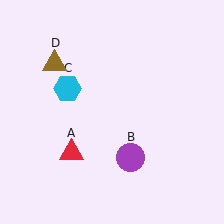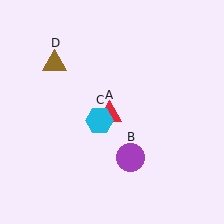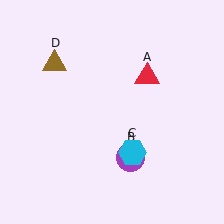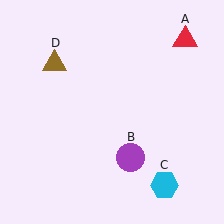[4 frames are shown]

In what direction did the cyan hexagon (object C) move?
The cyan hexagon (object C) moved down and to the right.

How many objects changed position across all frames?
2 objects changed position: red triangle (object A), cyan hexagon (object C).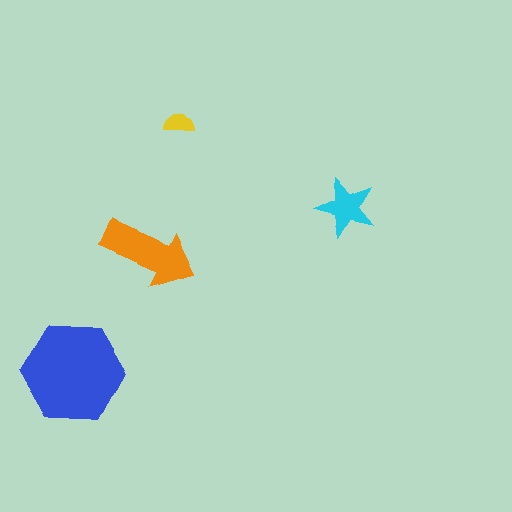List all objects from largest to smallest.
The blue hexagon, the orange arrow, the cyan star, the yellow semicircle.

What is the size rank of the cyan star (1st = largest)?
3rd.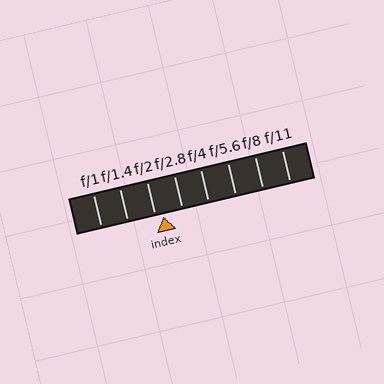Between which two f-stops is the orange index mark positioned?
The index mark is between f/2 and f/2.8.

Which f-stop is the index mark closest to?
The index mark is closest to f/2.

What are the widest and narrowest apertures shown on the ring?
The widest aperture shown is f/1 and the narrowest is f/11.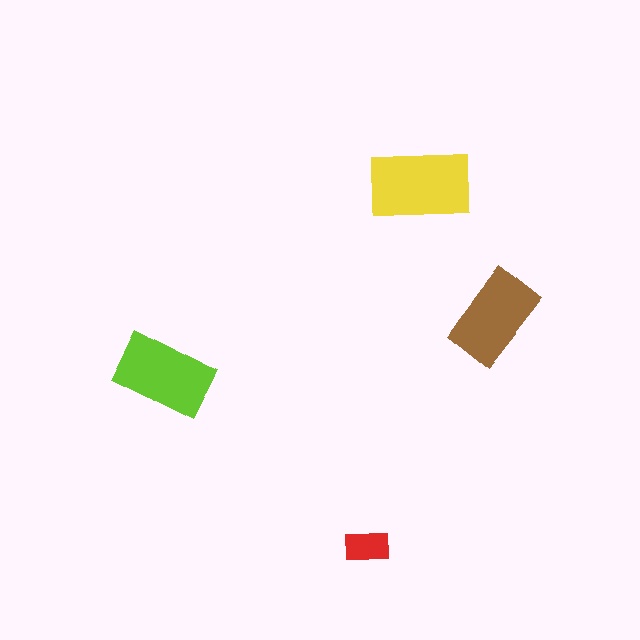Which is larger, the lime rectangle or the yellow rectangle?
The yellow one.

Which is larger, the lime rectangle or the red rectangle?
The lime one.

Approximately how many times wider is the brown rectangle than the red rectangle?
About 2 times wider.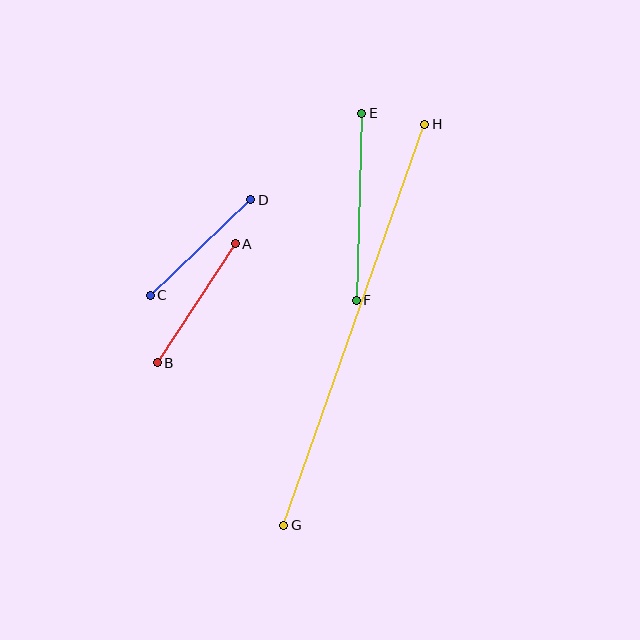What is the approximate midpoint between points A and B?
The midpoint is at approximately (196, 303) pixels.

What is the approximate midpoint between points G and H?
The midpoint is at approximately (354, 325) pixels.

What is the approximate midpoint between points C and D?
The midpoint is at approximately (201, 247) pixels.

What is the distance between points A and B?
The distance is approximately 142 pixels.